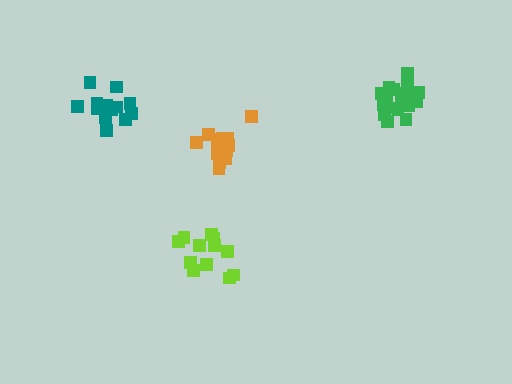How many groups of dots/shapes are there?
There are 4 groups.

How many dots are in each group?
Group 1: 14 dots, Group 2: 12 dots, Group 3: 18 dots, Group 4: 13 dots (57 total).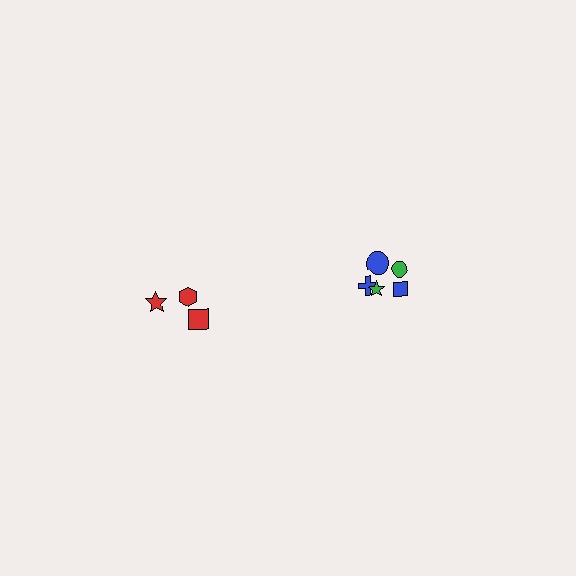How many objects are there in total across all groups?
There are 8 objects.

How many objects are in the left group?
There are 3 objects.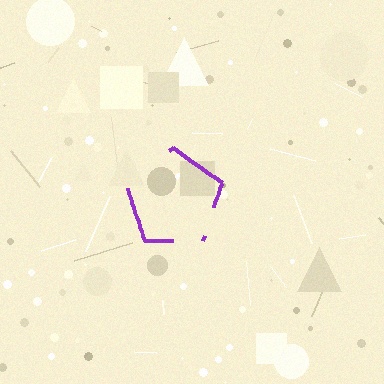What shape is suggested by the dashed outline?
The dashed outline suggests a pentagon.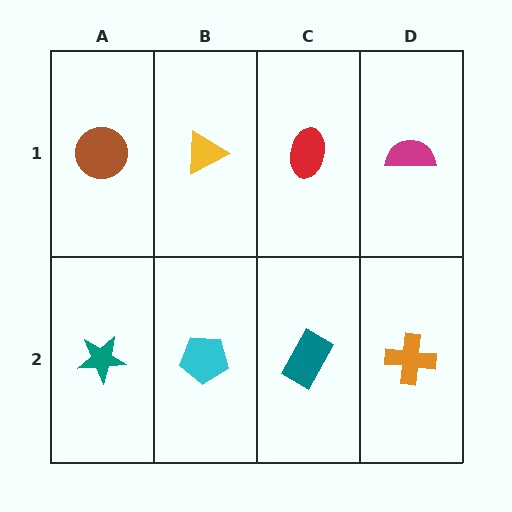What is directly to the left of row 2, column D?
A teal rectangle.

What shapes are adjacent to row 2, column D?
A magenta semicircle (row 1, column D), a teal rectangle (row 2, column C).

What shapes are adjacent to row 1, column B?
A cyan pentagon (row 2, column B), a brown circle (row 1, column A), a red ellipse (row 1, column C).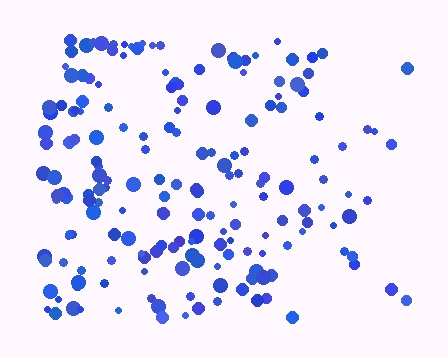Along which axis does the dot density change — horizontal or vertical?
Horizontal.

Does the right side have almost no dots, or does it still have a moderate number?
Still a moderate number, just noticeably fewer than the left.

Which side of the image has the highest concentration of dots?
The left.